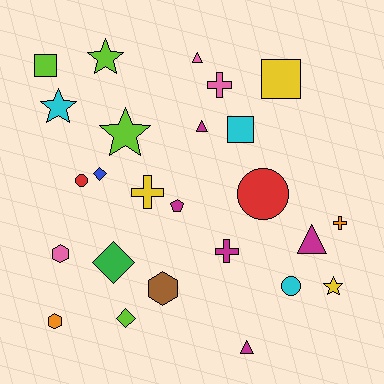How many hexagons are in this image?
There are 3 hexagons.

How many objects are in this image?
There are 25 objects.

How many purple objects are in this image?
There are no purple objects.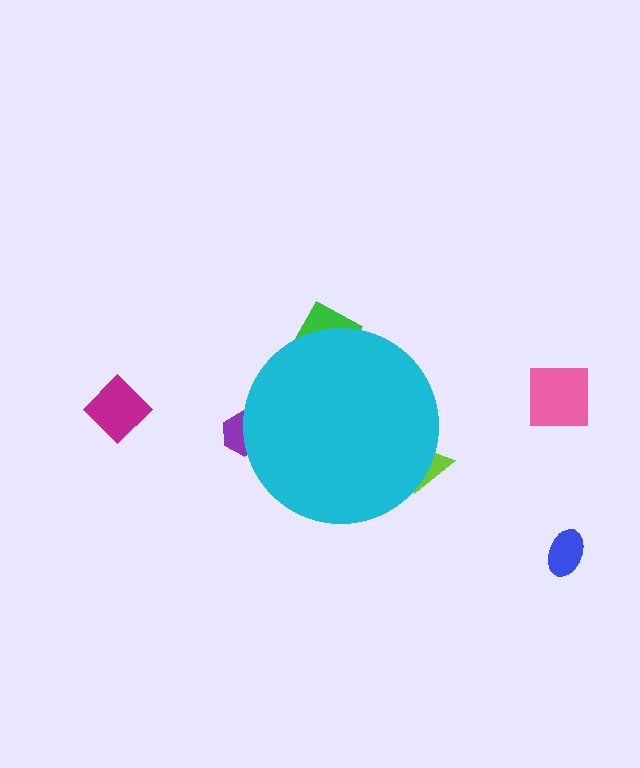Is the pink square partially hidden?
No, the pink square is fully visible.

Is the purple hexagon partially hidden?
Yes, the purple hexagon is partially hidden behind the cyan circle.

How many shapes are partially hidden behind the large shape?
3 shapes are partially hidden.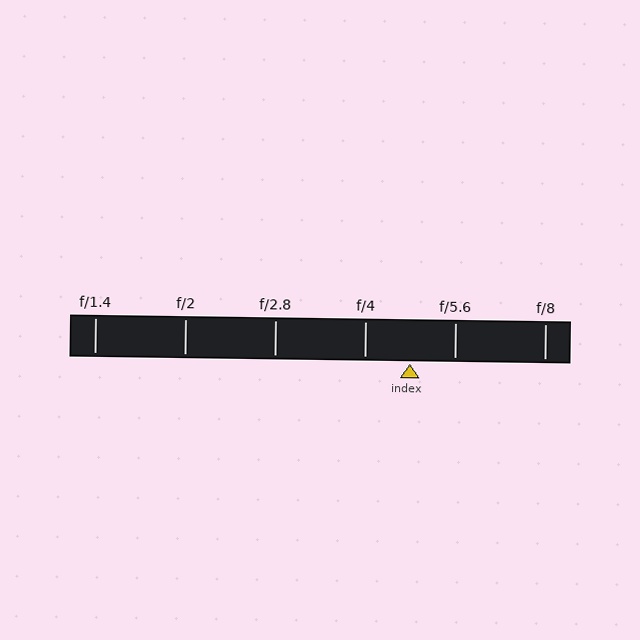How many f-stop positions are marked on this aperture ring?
There are 6 f-stop positions marked.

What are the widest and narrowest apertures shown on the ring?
The widest aperture shown is f/1.4 and the narrowest is f/8.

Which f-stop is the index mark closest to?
The index mark is closest to f/5.6.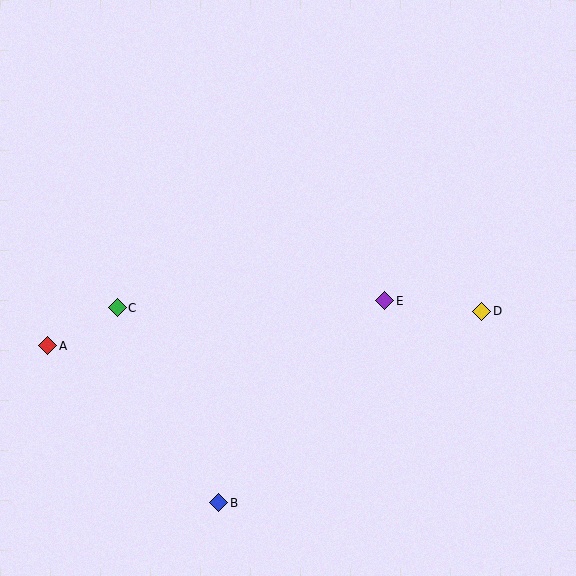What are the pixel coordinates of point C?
Point C is at (117, 308).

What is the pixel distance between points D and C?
The distance between D and C is 364 pixels.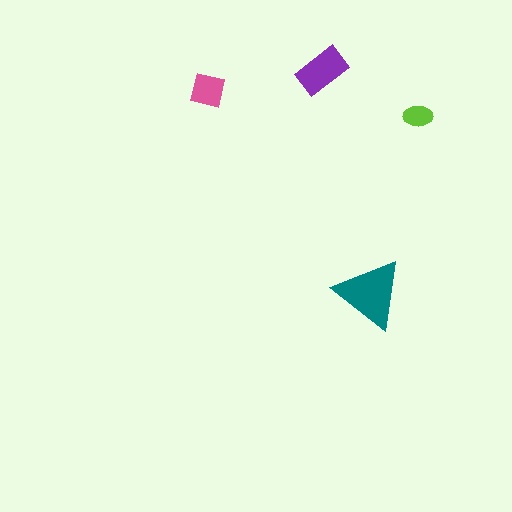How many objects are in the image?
There are 4 objects in the image.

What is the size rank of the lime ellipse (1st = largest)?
4th.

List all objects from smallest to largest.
The lime ellipse, the pink square, the purple rectangle, the teal triangle.